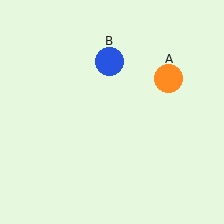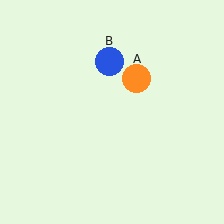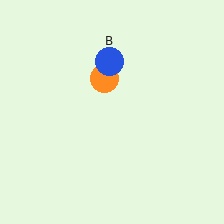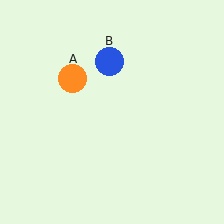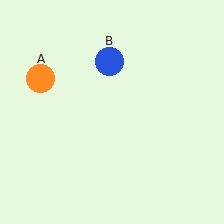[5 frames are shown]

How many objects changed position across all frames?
1 object changed position: orange circle (object A).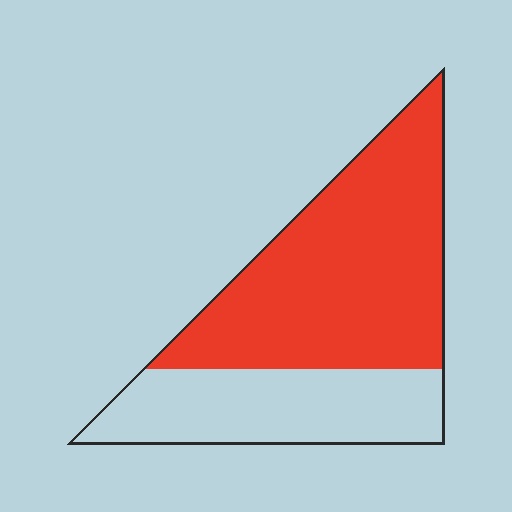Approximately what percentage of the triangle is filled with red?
Approximately 65%.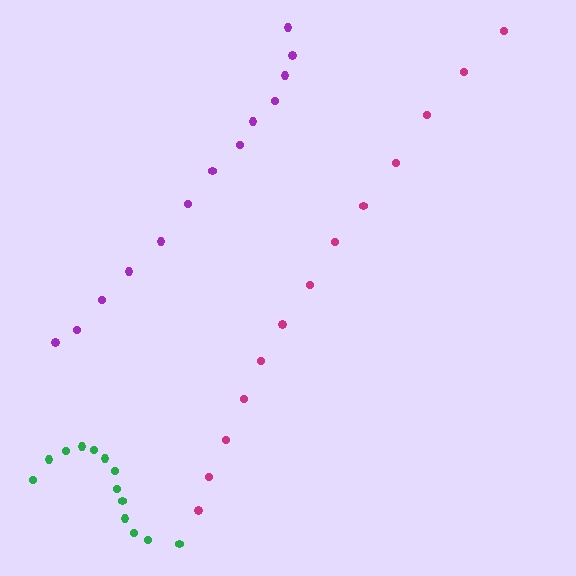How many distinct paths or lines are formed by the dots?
There are 3 distinct paths.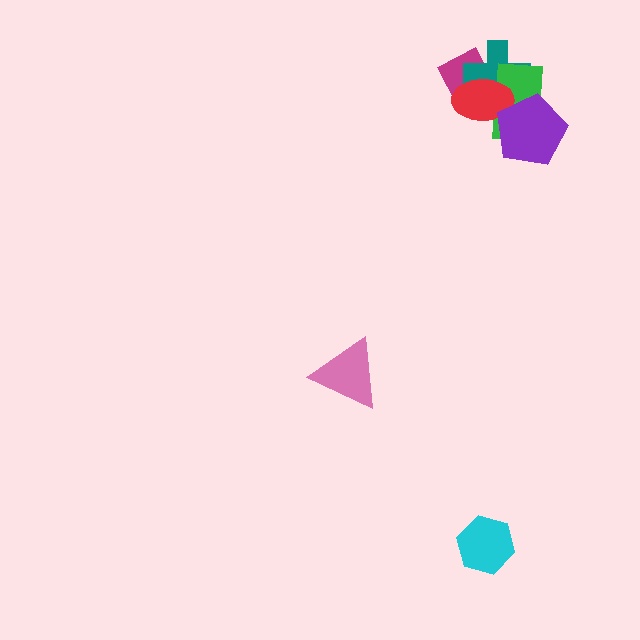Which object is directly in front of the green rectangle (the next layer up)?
The red ellipse is directly in front of the green rectangle.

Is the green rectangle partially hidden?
Yes, it is partially covered by another shape.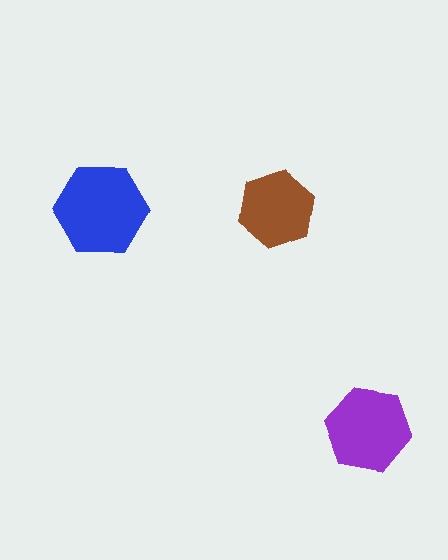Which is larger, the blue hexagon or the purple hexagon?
The blue one.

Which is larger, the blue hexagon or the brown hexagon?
The blue one.